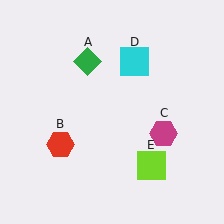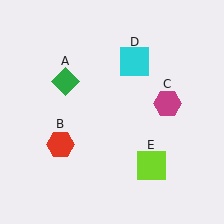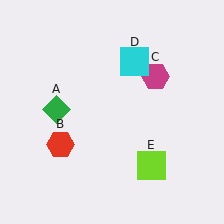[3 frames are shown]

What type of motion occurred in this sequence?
The green diamond (object A), magenta hexagon (object C) rotated counterclockwise around the center of the scene.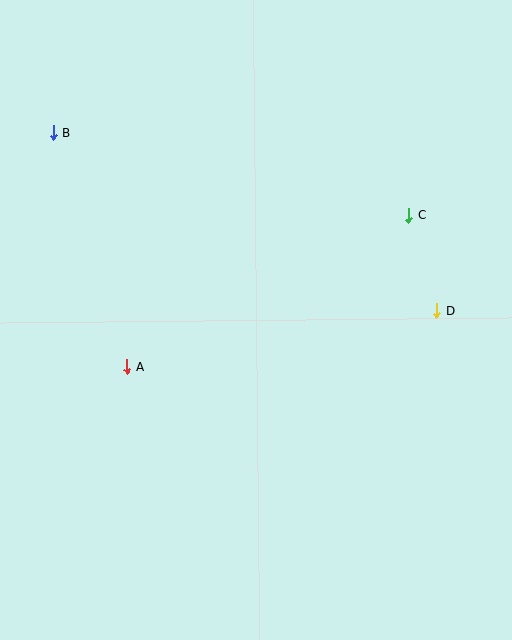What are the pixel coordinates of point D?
Point D is at (437, 311).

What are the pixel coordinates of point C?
Point C is at (409, 216).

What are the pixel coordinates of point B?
Point B is at (54, 133).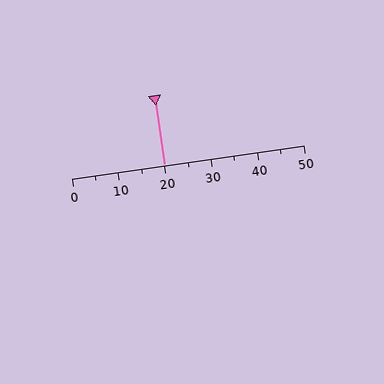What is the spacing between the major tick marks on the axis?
The major ticks are spaced 10 apart.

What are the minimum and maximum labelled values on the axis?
The axis runs from 0 to 50.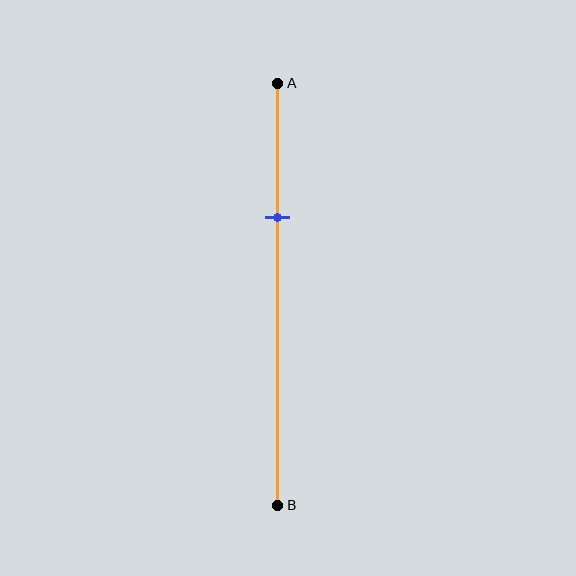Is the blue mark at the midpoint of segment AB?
No, the mark is at about 30% from A, not at the 50% midpoint.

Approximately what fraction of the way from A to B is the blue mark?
The blue mark is approximately 30% of the way from A to B.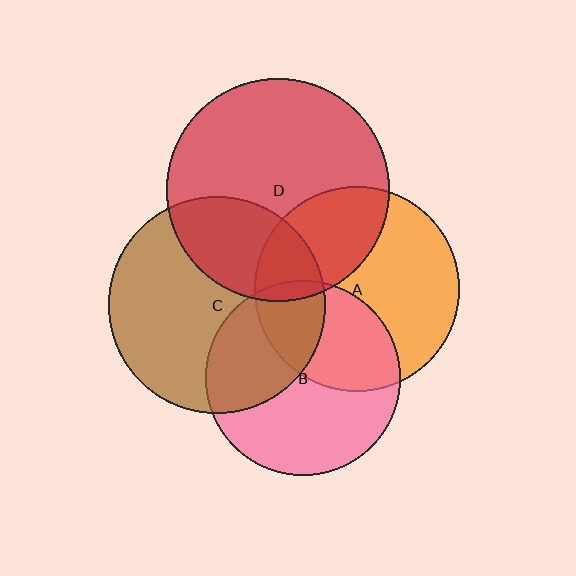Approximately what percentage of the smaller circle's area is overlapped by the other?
Approximately 40%.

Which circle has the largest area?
Circle D (red).